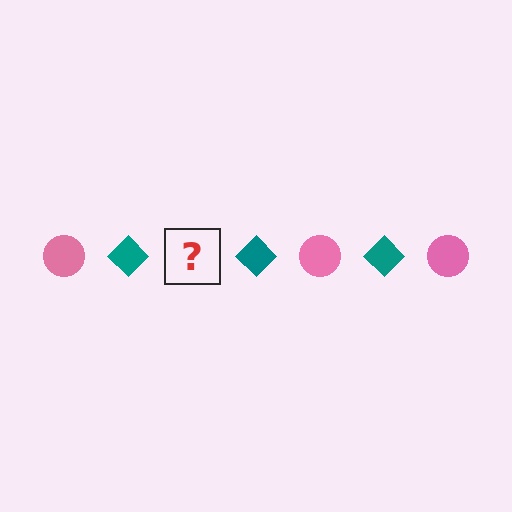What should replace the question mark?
The question mark should be replaced with a pink circle.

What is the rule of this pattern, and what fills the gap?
The rule is that the pattern alternates between pink circle and teal diamond. The gap should be filled with a pink circle.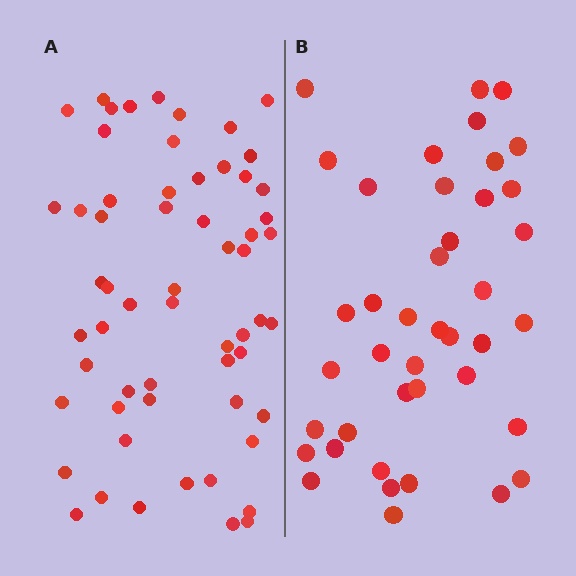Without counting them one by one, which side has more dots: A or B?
Region A (the left region) has more dots.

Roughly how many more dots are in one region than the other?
Region A has approximately 20 more dots than region B.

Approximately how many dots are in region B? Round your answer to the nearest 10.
About 40 dots. (The exact count is 41, which rounds to 40.)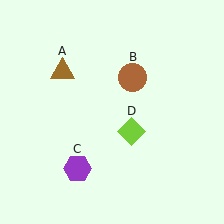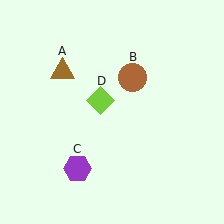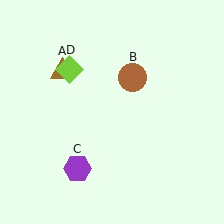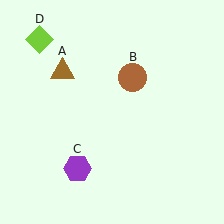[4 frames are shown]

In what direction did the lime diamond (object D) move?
The lime diamond (object D) moved up and to the left.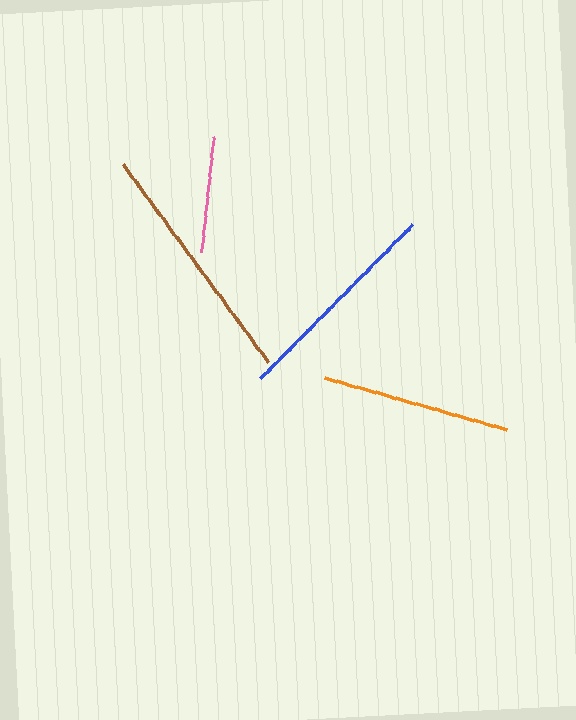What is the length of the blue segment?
The blue segment is approximately 217 pixels long.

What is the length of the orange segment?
The orange segment is approximately 189 pixels long.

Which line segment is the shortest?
The pink line is the shortest at approximately 117 pixels.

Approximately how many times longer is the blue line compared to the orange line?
The blue line is approximately 1.1 times the length of the orange line.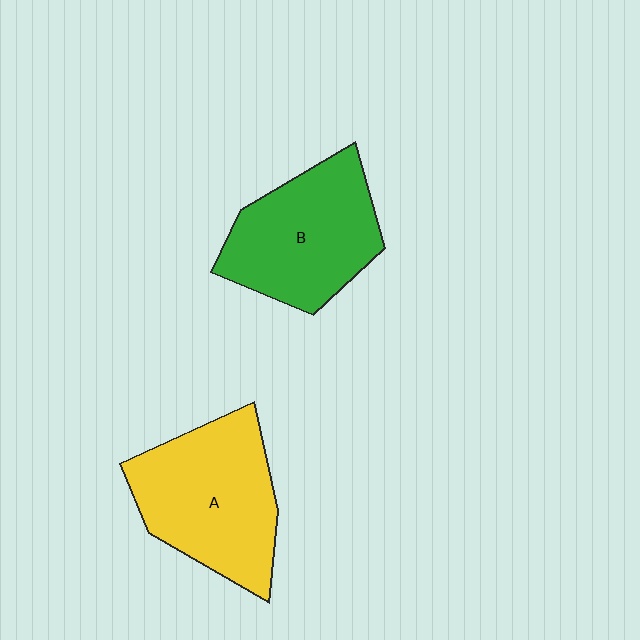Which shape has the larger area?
Shape A (yellow).